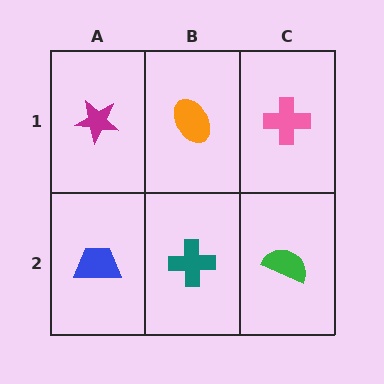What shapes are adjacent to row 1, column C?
A green semicircle (row 2, column C), an orange ellipse (row 1, column B).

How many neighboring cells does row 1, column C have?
2.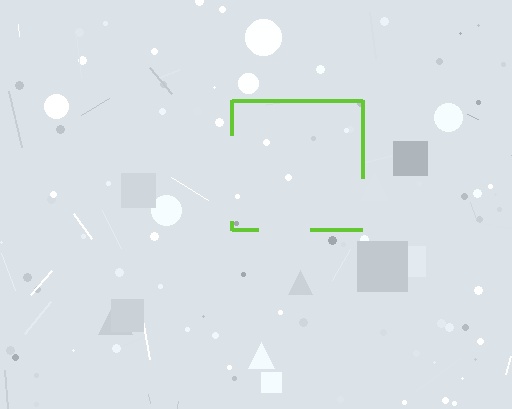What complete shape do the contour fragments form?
The contour fragments form a square.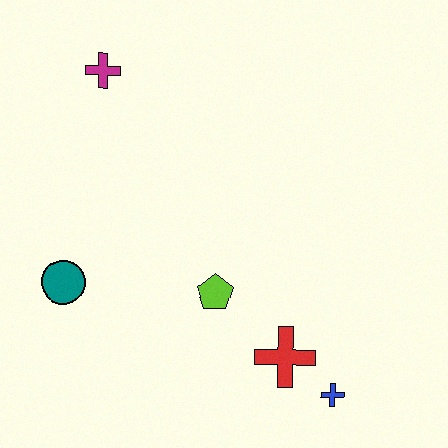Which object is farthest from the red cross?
The magenta cross is farthest from the red cross.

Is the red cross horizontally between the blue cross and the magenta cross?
Yes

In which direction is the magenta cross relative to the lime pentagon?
The magenta cross is above the lime pentagon.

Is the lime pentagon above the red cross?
Yes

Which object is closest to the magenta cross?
The teal circle is closest to the magenta cross.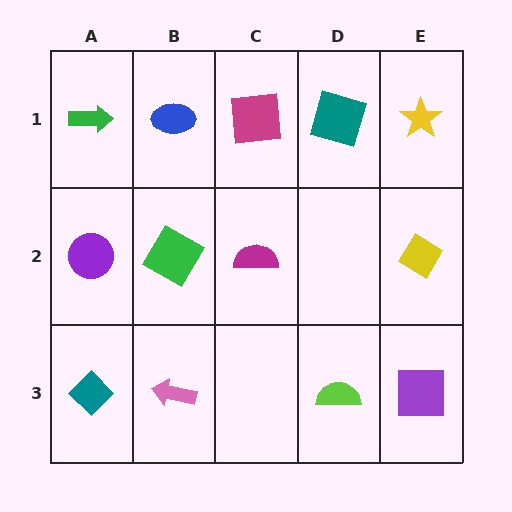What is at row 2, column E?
A yellow diamond.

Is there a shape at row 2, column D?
No, that cell is empty.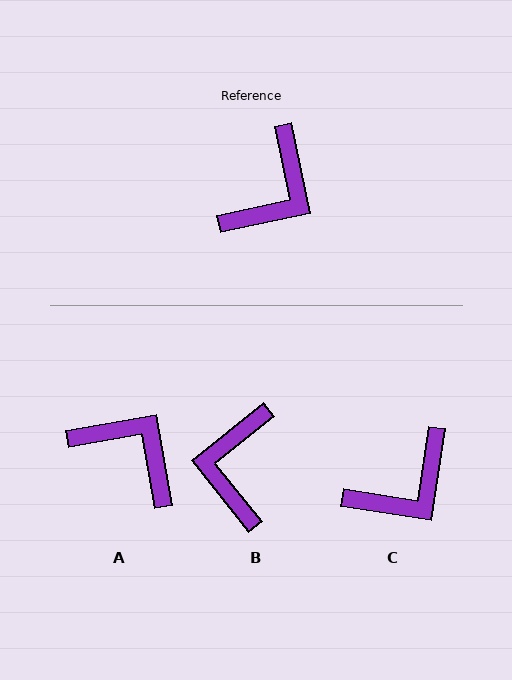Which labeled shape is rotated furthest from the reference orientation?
B, about 153 degrees away.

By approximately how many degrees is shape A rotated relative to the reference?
Approximately 88 degrees counter-clockwise.